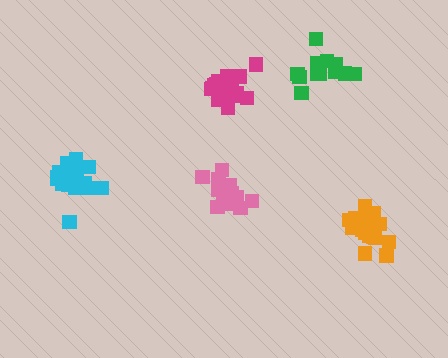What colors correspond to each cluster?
The clusters are colored: cyan, orange, green, magenta, pink.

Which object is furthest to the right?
The orange cluster is rightmost.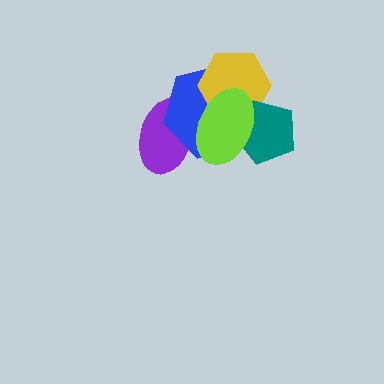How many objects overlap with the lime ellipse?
4 objects overlap with the lime ellipse.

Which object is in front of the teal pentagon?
The lime ellipse is in front of the teal pentagon.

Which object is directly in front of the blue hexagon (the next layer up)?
The yellow hexagon is directly in front of the blue hexagon.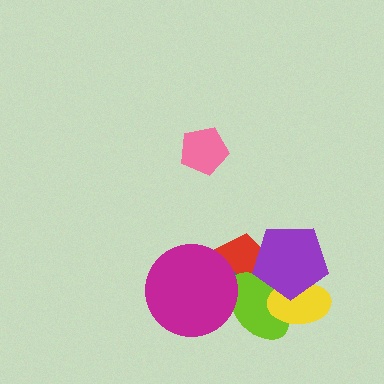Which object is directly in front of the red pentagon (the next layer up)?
The teal triangle is directly in front of the red pentagon.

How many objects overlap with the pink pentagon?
0 objects overlap with the pink pentagon.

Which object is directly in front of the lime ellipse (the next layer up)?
The magenta circle is directly in front of the lime ellipse.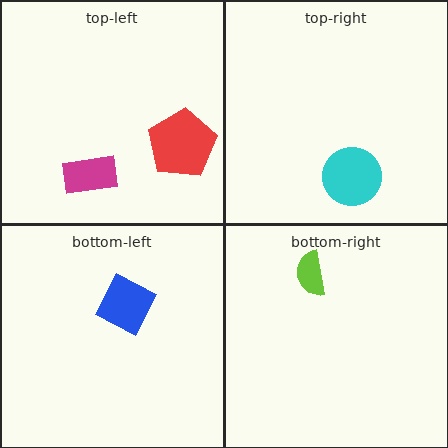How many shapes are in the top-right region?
1.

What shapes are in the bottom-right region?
The lime semicircle.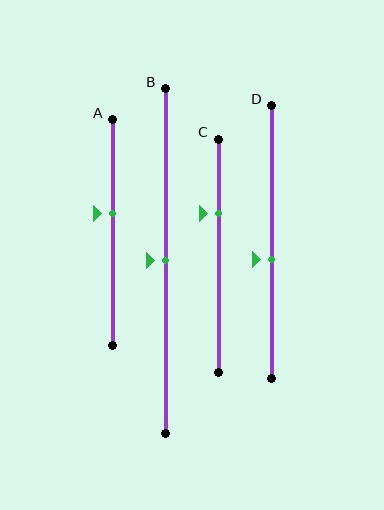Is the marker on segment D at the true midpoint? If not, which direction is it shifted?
No, the marker on segment D is shifted downward by about 6% of the segment length.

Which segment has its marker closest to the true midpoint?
Segment B has its marker closest to the true midpoint.